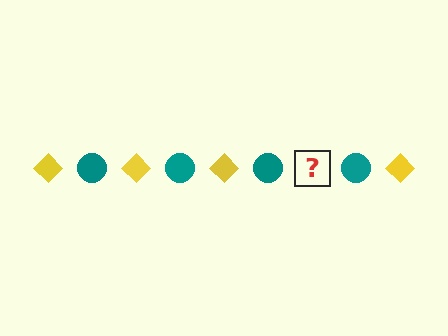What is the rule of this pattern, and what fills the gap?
The rule is that the pattern alternates between yellow diamond and teal circle. The gap should be filled with a yellow diamond.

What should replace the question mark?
The question mark should be replaced with a yellow diamond.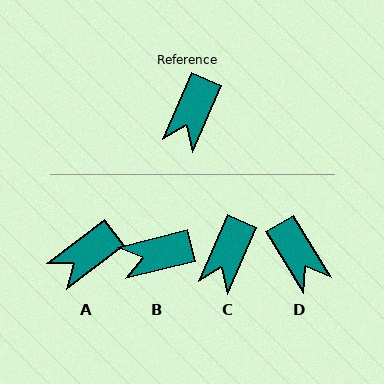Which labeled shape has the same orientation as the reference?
C.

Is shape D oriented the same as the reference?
No, it is off by about 55 degrees.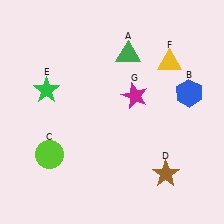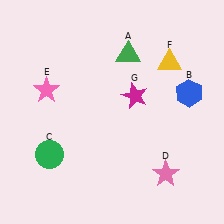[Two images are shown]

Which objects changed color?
C changed from lime to green. D changed from brown to pink. E changed from green to pink.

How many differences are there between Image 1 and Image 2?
There are 3 differences between the two images.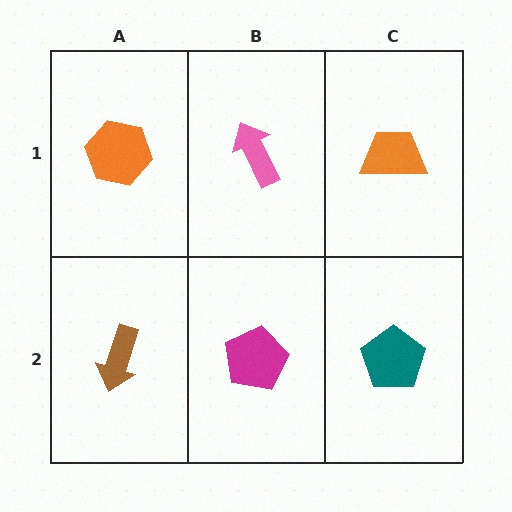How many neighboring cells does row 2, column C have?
2.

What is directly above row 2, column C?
An orange trapezoid.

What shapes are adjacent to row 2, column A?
An orange hexagon (row 1, column A), a magenta pentagon (row 2, column B).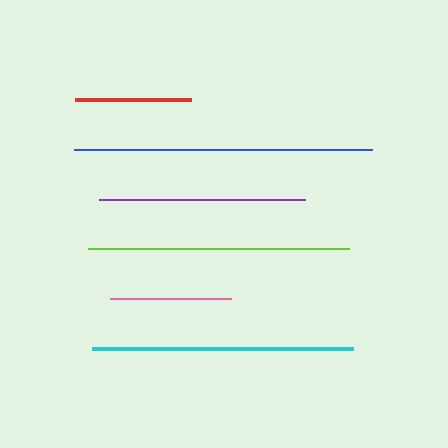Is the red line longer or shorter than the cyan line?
The cyan line is longer than the red line.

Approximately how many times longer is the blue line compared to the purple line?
The blue line is approximately 1.4 times the length of the purple line.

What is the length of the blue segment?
The blue segment is approximately 298 pixels long.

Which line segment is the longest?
The blue line is the longest at approximately 298 pixels.